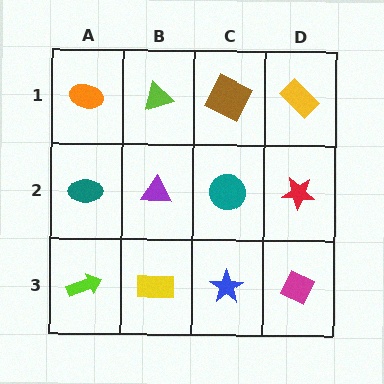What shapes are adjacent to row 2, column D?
A yellow rectangle (row 1, column D), a magenta diamond (row 3, column D), a teal circle (row 2, column C).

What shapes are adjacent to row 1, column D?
A red star (row 2, column D), a brown square (row 1, column C).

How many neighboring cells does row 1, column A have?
2.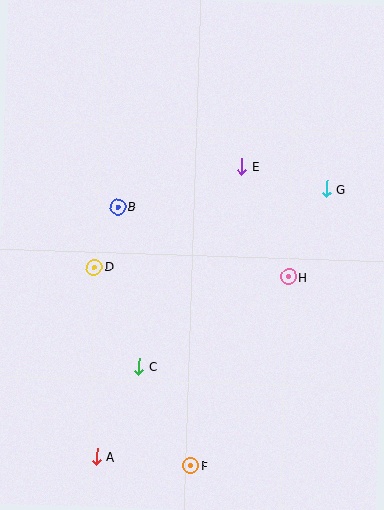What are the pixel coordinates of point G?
Point G is at (326, 189).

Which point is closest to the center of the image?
Point B at (118, 207) is closest to the center.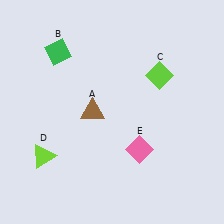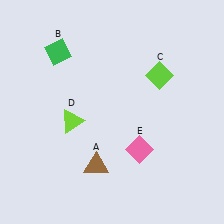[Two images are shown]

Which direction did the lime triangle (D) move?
The lime triangle (D) moved up.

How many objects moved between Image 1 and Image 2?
2 objects moved between the two images.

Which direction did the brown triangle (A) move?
The brown triangle (A) moved down.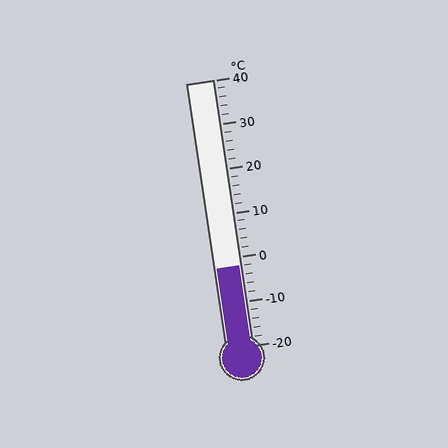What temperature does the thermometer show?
The thermometer shows approximately -2°C.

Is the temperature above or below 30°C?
The temperature is below 30°C.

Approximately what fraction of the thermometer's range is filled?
The thermometer is filled to approximately 30% of its range.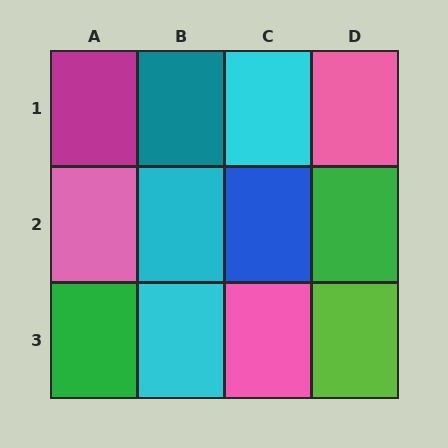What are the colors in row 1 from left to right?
Magenta, teal, cyan, pink.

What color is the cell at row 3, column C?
Pink.